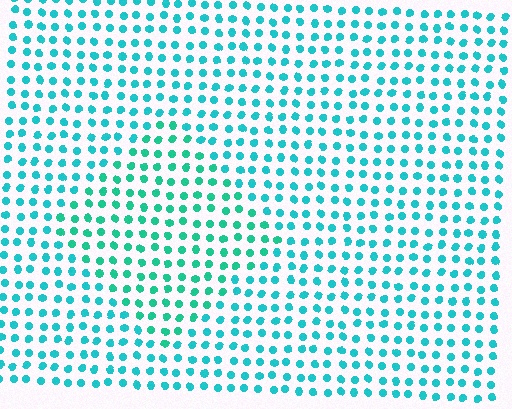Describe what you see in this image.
The image is filled with small cyan elements in a uniform arrangement. A diamond-shaped region is visible where the elements are tinted to a slightly different hue, forming a subtle color boundary.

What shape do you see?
I see a diamond.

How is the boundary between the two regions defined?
The boundary is defined purely by a slight shift in hue (about 21 degrees). Spacing, size, and orientation are identical on both sides.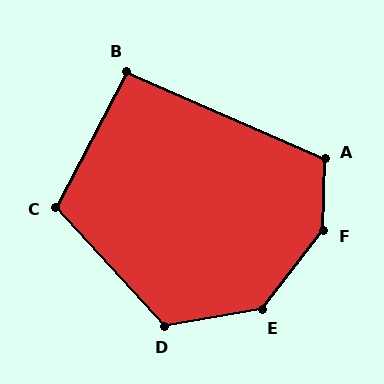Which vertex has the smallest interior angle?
B, at approximately 94 degrees.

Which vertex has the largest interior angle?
F, at approximately 143 degrees.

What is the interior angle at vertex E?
Approximately 138 degrees (obtuse).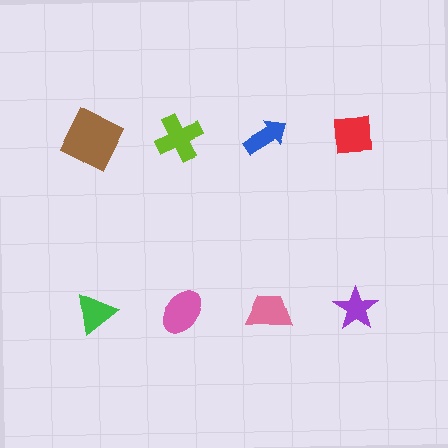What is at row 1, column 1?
A brown square.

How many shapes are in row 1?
4 shapes.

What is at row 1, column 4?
A red square.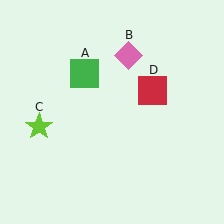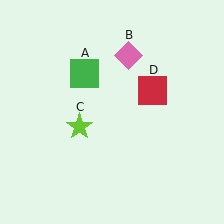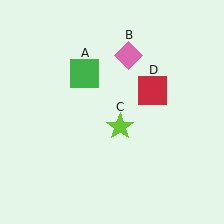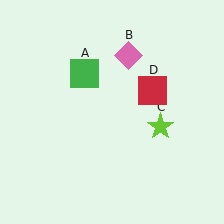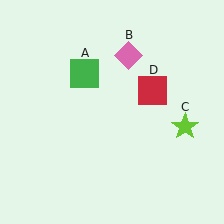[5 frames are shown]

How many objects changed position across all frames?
1 object changed position: lime star (object C).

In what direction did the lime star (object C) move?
The lime star (object C) moved right.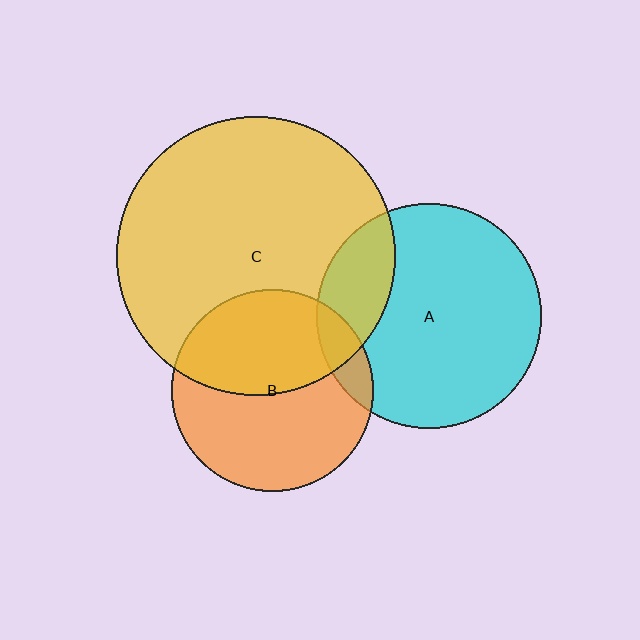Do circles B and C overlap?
Yes.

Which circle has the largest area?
Circle C (yellow).